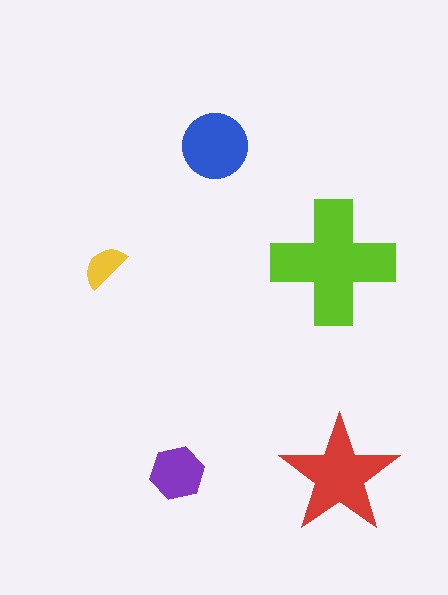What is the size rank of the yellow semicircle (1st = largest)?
5th.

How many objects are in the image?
There are 5 objects in the image.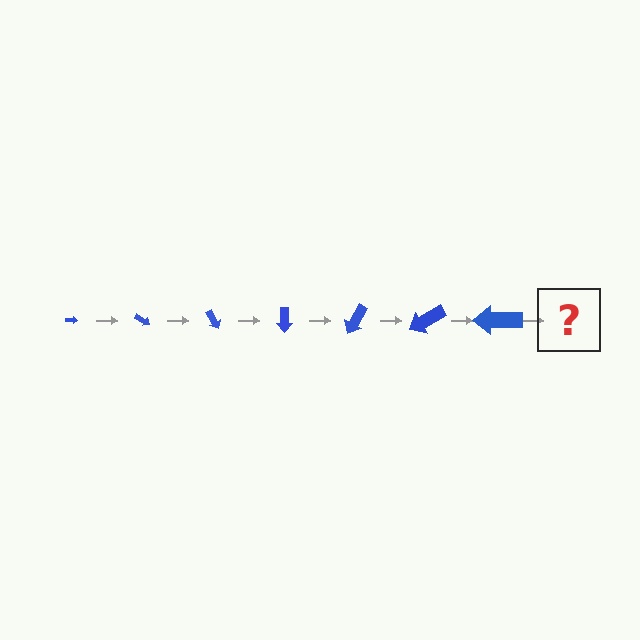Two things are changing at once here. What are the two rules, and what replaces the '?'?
The two rules are that the arrow grows larger each step and it rotates 30 degrees each step. The '?' should be an arrow, larger than the previous one and rotated 210 degrees from the start.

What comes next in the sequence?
The next element should be an arrow, larger than the previous one and rotated 210 degrees from the start.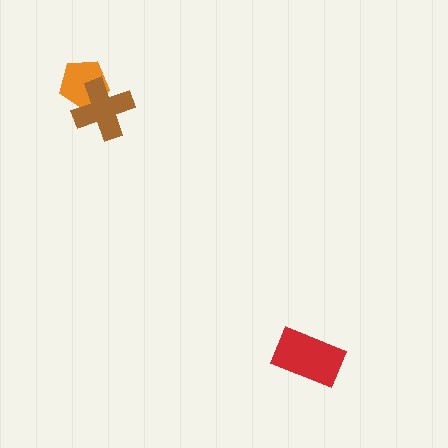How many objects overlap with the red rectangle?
0 objects overlap with the red rectangle.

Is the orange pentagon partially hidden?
Yes, it is partially covered by another shape.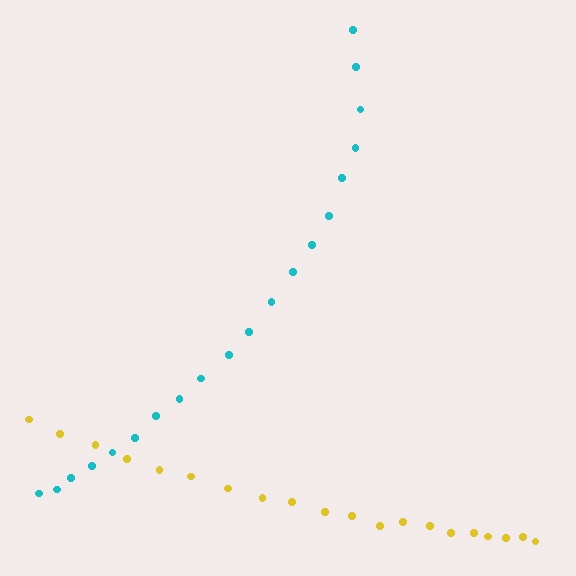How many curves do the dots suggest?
There are 2 distinct paths.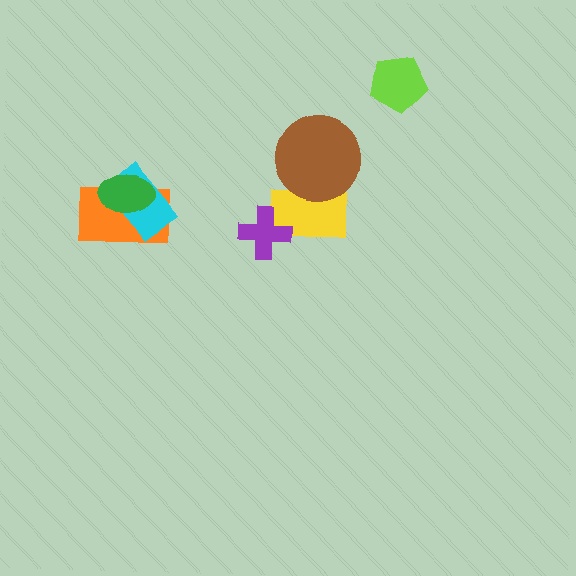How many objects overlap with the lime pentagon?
0 objects overlap with the lime pentagon.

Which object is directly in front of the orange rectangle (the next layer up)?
The cyan rectangle is directly in front of the orange rectangle.